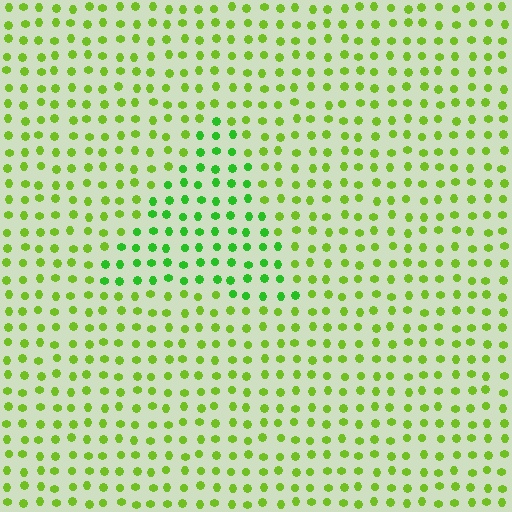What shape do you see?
I see a triangle.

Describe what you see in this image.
The image is filled with small lime elements in a uniform arrangement. A triangle-shaped region is visible where the elements are tinted to a slightly different hue, forming a subtle color boundary.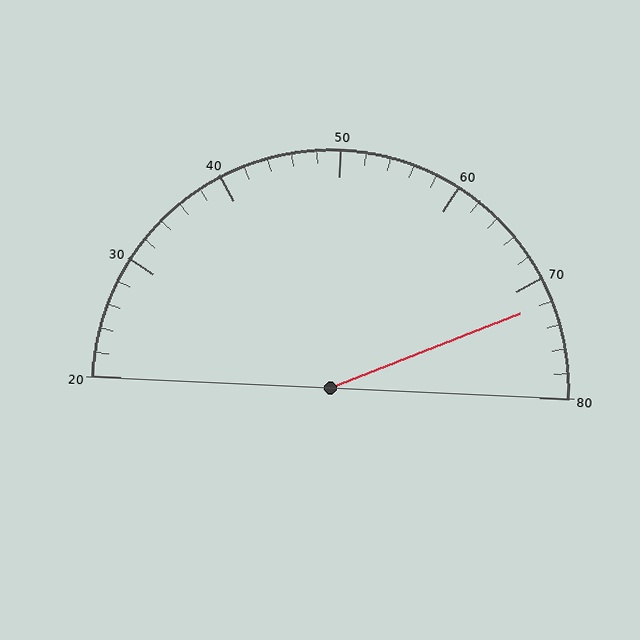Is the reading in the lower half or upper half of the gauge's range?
The reading is in the upper half of the range (20 to 80).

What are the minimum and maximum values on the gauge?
The gauge ranges from 20 to 80.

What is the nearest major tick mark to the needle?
The nearest major tick mark is 70.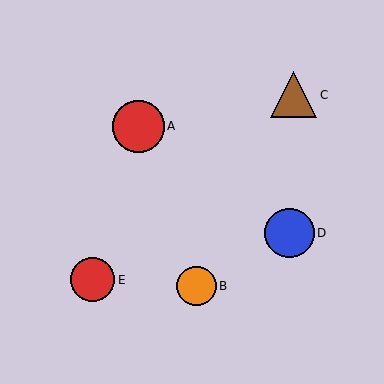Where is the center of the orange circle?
The center of the orange circle is at (196, 286).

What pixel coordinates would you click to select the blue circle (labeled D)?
Click at (289, 233) to select the blue circle D.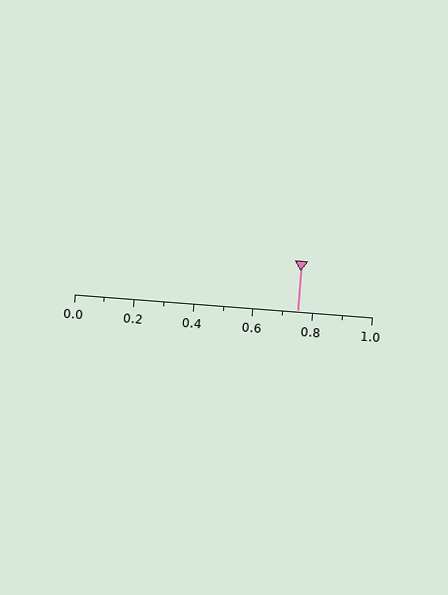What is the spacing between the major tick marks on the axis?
The major ticks are spaced 0.2 apart.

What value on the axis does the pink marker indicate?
The marker indicates approximately 0.75.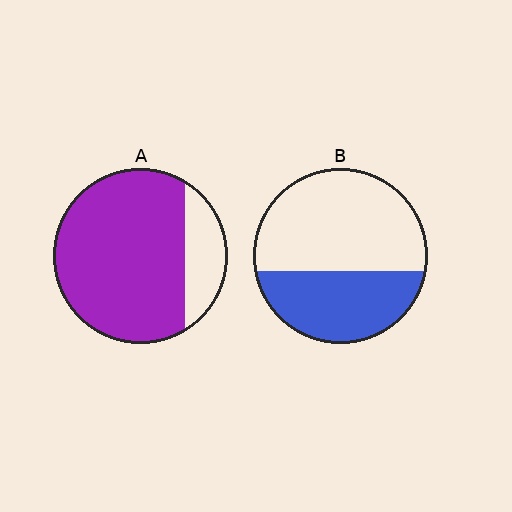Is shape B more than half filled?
No.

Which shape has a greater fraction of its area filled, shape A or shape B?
Shape A.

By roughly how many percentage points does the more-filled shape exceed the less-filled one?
By roughly 40 percentage points (A over B).